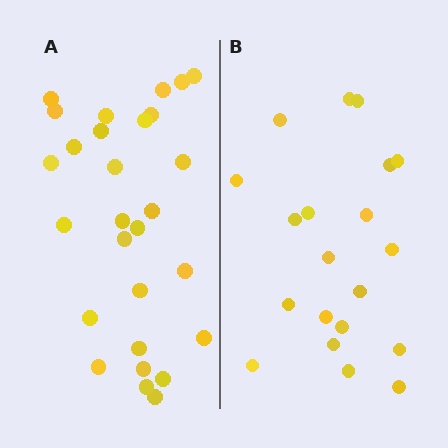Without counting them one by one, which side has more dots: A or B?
Region A (the left region) has more dots.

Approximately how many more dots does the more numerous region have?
Region A has roughly 8 or so more dots than region B.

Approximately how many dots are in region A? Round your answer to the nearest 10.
About 30 dots. (The exact count is 28, which rounds to 30.)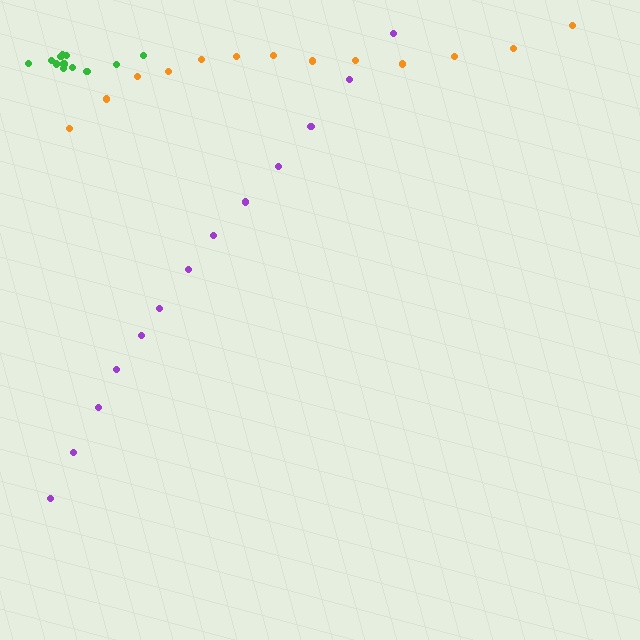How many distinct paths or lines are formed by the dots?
There are 3 distinct paths.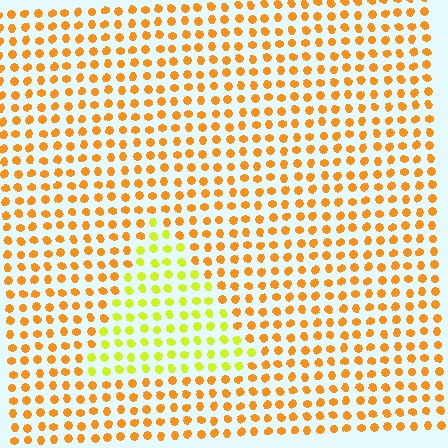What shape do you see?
I see a triangle.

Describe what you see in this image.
The image is filled with small orange elements in a uniform arrangement. A triangle-shaped region is visible where the elements are tinted to a slightly different hue, forming a subtle color boundary.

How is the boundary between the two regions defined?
The boundary is defined purely by a slight shift in hue (about 39 degrees). Spacing, size, and orientation are identical on both sides.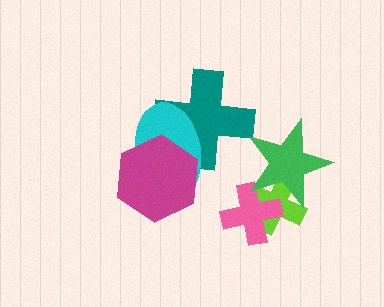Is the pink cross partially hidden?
Yes, it is partially covered by another shape.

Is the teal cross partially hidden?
Yes, it is partially covered by another shape.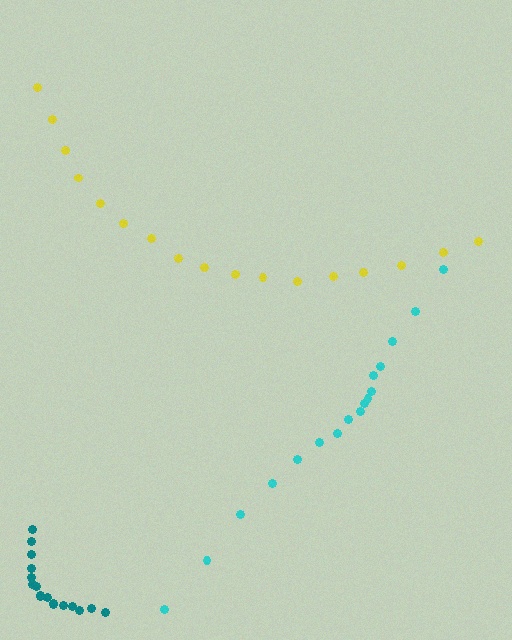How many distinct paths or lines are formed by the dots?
There are 3 distinct paths.